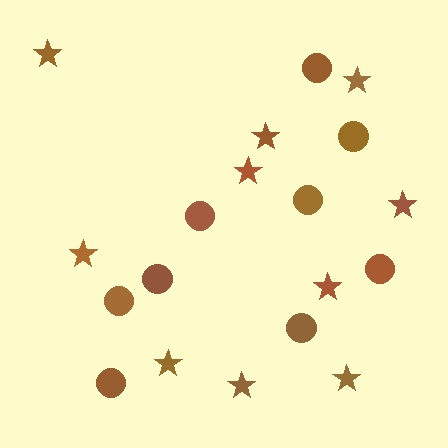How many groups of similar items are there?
There are 2 groups: one group of stars (10) and one group of circles (9).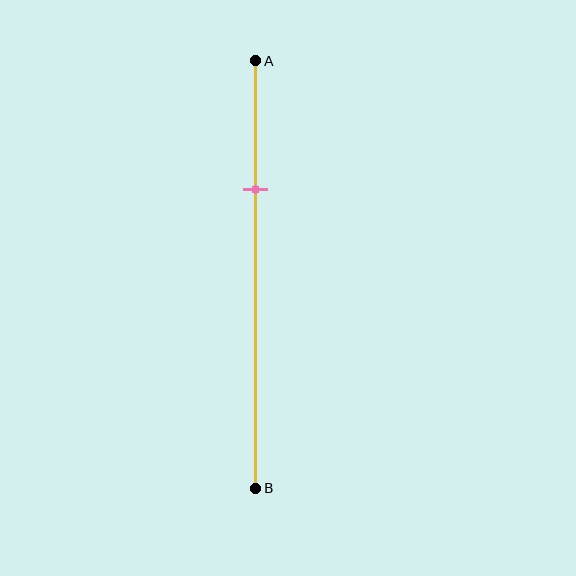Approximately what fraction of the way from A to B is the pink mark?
The pink mark is approximately 30% of the way from A to B.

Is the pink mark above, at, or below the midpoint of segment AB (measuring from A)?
The pink mark is above the midpoint of segment AB.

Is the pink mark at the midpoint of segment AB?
No, the mark is at about 30% from A, not at the 50% midpoint.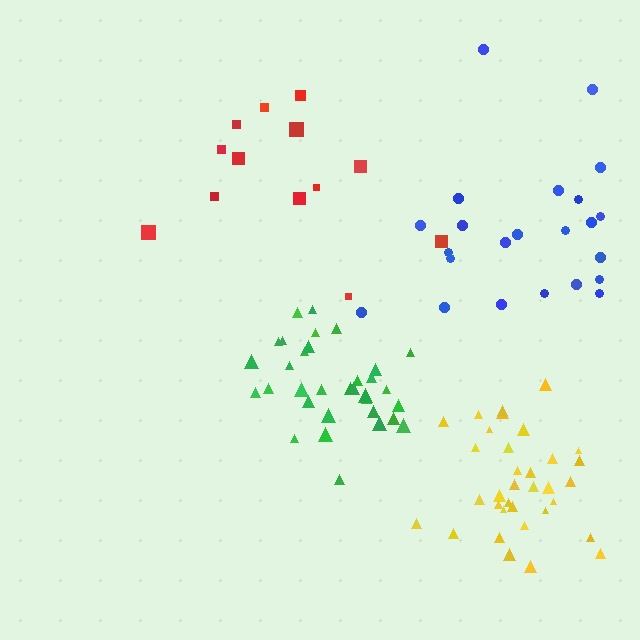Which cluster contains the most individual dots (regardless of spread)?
Yellow (34).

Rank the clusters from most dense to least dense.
green, yellow, blue, red.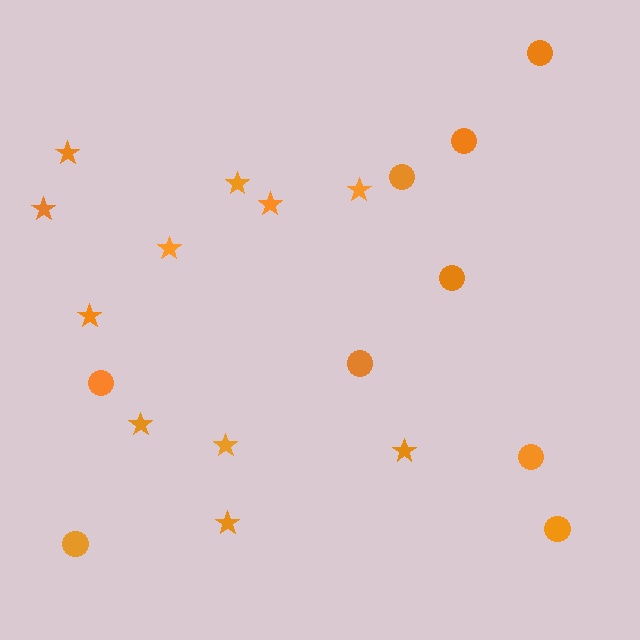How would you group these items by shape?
There are 2 groups: one group of stars (11) and one group of circles (9).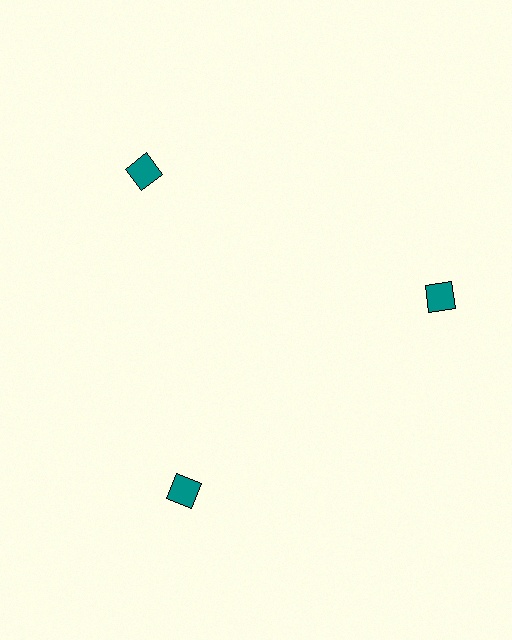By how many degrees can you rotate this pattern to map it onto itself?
The pattern maps onto itself every 120 degrees of rotation.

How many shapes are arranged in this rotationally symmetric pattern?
There are 3 shapes, arranged in 3 groups of 1.